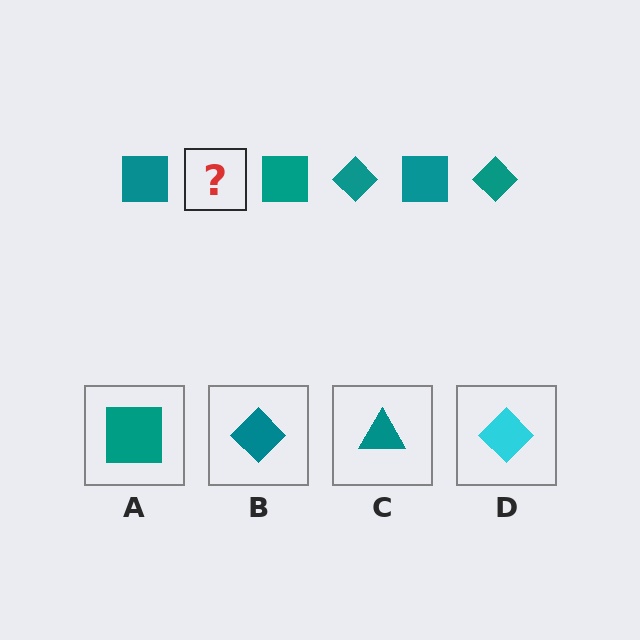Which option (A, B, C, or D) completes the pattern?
B.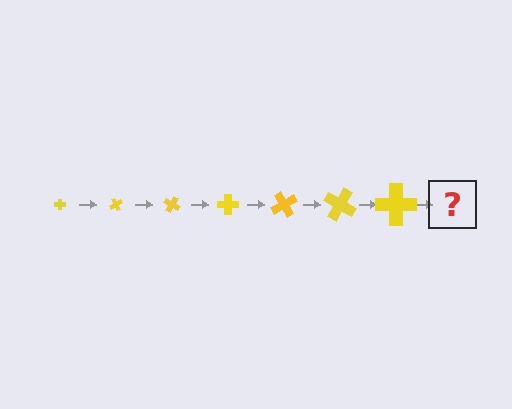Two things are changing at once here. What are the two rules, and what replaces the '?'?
The two rules are that the cross grows larger each step and it rotates 60 degrees each step. The '?' should be a cross, larger than the previous one and rotated 420 degrees from the start.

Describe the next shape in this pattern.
It should be a cross, larger than the previous one and rotated 420 degrees from the start.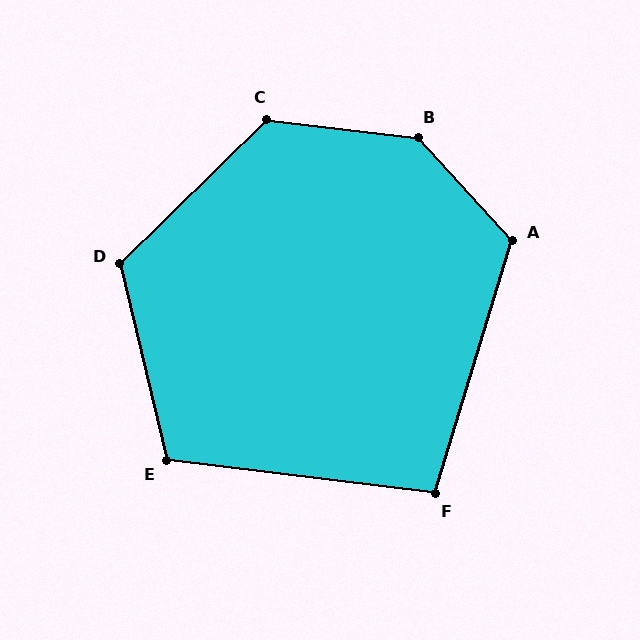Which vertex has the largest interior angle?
B, at approximately 139 degrees.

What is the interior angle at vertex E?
Approximately 110 degrees (obtuse).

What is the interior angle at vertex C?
Approximately 129 degrees (obtuse).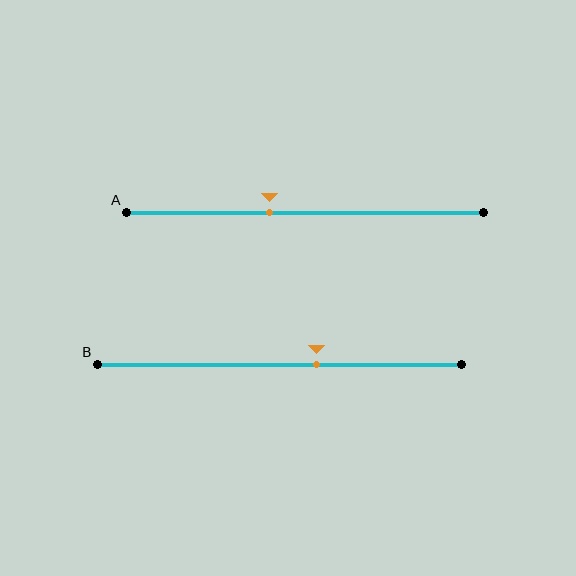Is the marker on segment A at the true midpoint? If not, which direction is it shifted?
No, the marker on segment A is shifted to the left by about 10% of the segment length.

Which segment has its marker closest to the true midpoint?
Segment A has its marker closest to the true midpoint.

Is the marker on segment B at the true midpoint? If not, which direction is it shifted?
No, the marker on segment B is shifted to the right by about 10% of the segment length.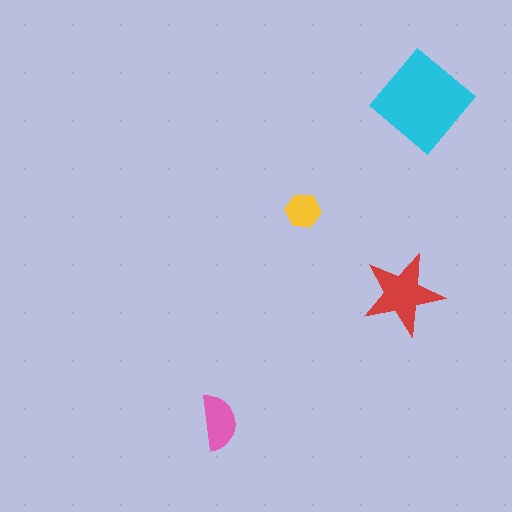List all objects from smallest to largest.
The yellow hexagon, the pink semicircle, the red star, the cyan diamond.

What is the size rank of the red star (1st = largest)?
2nd.